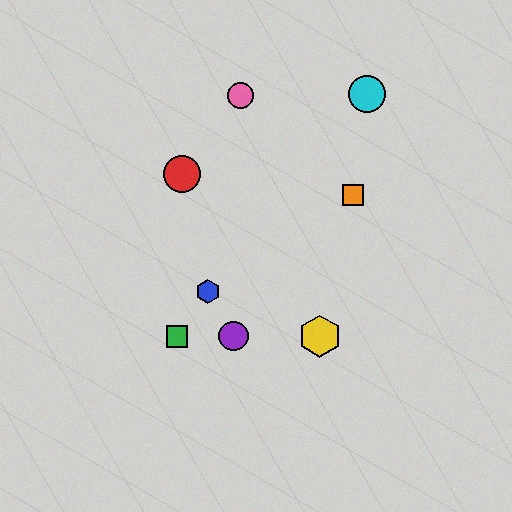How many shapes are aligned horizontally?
3 shapes (the green square, the yellow hexagon, the purple circle) are aligned horizontally.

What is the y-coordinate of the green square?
The green square is at y≈336.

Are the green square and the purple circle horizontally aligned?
Yes, both are at y≈336.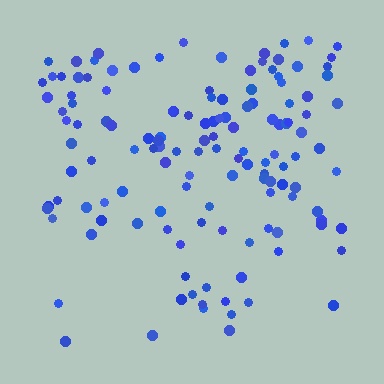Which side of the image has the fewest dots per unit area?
The bottom.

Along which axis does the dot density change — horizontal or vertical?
Vertical.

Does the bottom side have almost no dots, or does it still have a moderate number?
Still a moderate number, just noticeably fewer than the top.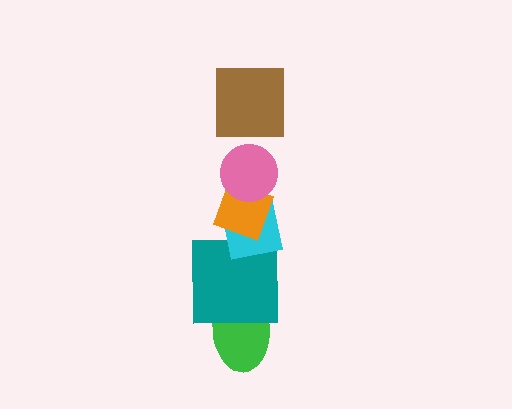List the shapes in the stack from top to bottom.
From top to bottom: the brown square, the pink circle, the orange diamond, the cyan square, the teal square, the green ellipse.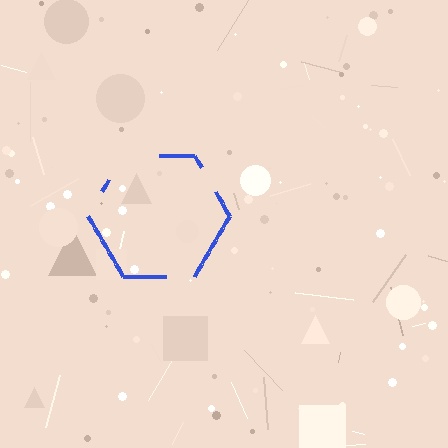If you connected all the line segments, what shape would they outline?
They would outline a hexagon.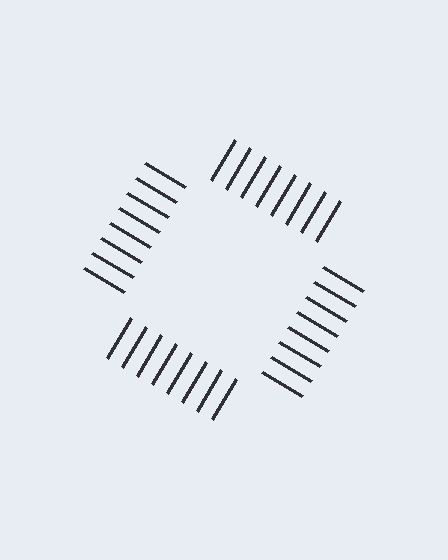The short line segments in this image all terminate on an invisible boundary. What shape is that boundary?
An illusory square — the line segments terminate on its edges but no continuous stroke is drawn.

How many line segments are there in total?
32 — 8 along each of the 4 edges.